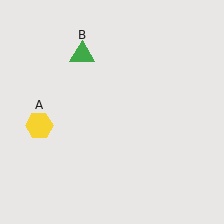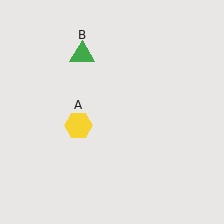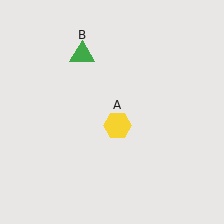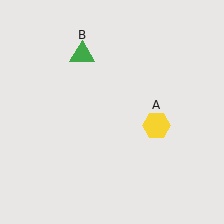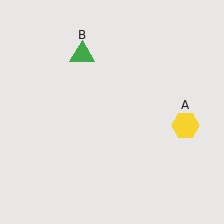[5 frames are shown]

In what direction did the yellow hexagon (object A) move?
The yellow hexagon (object A) moved right.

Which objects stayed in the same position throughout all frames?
Green triangle (object B) remained stationary.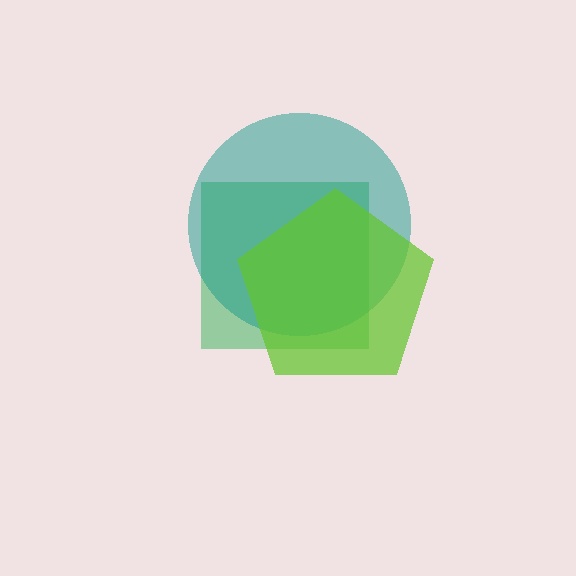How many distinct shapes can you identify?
There are 3 distinct shapes: a green square, a teal circle, a lime pentagon.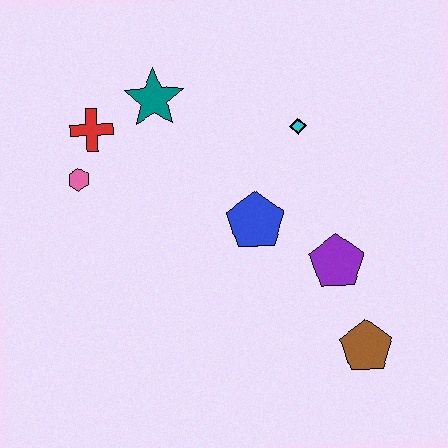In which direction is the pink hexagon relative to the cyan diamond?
The pink hexagon is to the left of the cyan diamond.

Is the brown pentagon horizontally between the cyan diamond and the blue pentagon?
No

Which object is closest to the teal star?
The red cross is closest to the teal star.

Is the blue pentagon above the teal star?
No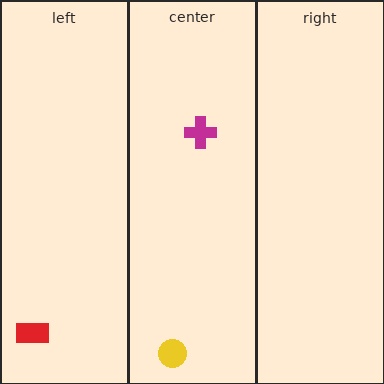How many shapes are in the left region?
1.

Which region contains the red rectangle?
The left region.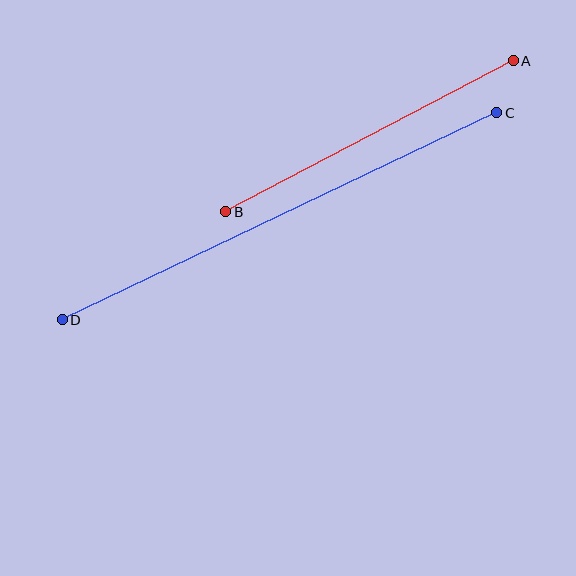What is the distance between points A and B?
The distance is approximately 325 pixels.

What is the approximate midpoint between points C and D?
The midpoint is at approximately (280, 216) pixels.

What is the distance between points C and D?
The distance is approximately 482 pixels.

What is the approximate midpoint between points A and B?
The midpoint is at approximately (370, 136) pixels.